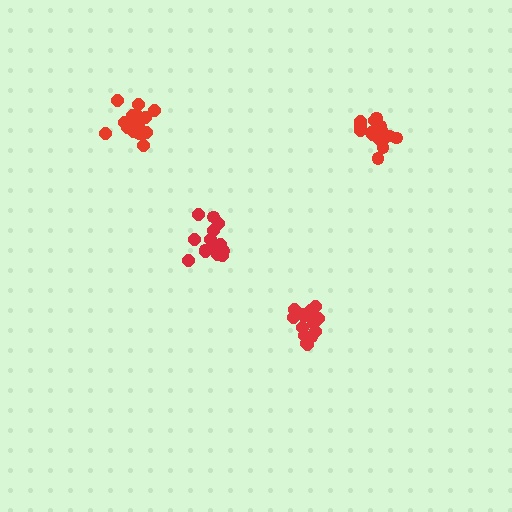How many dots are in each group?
Group 1: 17 dots, Group 2: 15 dots, Group 3: 14 dots, Group 4: 16 dots (62 total).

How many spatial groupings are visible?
There are 4 spatial groupings.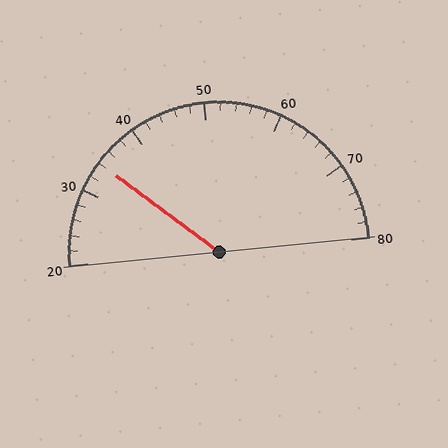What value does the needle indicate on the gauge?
The needle indicates approximately 34.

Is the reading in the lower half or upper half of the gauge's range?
The reading is in the lower half of the range (20 to 80).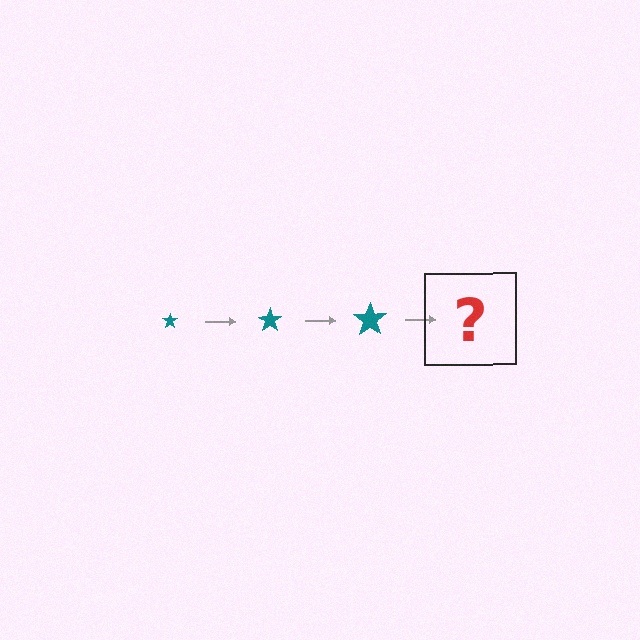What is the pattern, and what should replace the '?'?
The pattern is that the star gets progressively larger each step. The '?' should be a teal star, larger than the previous one.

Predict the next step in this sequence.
The next step is a teal star, larger than the previous one.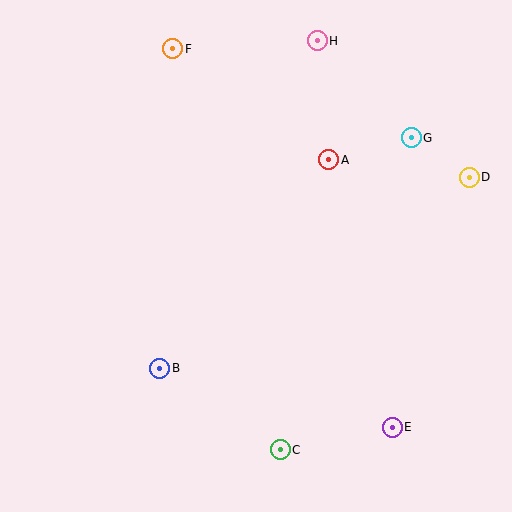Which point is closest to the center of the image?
Point A at (329, 160) is closest to the center.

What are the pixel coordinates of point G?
Point G is at (411, 138).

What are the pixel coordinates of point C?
Point C is at (280, 450).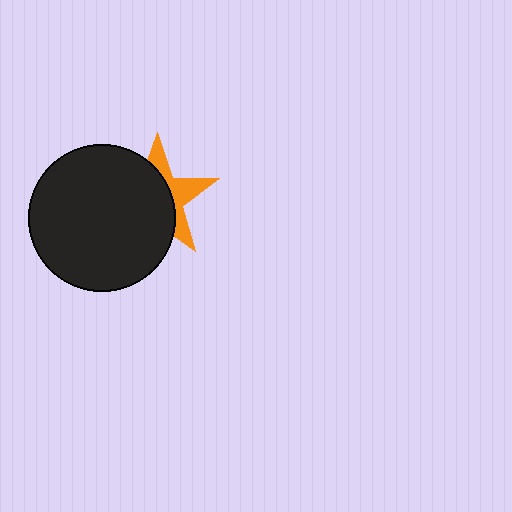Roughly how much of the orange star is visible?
A small part of it is visible (roughly 37%).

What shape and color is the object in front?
The object in front is a black circle.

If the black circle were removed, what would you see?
You would see the complete orange star.